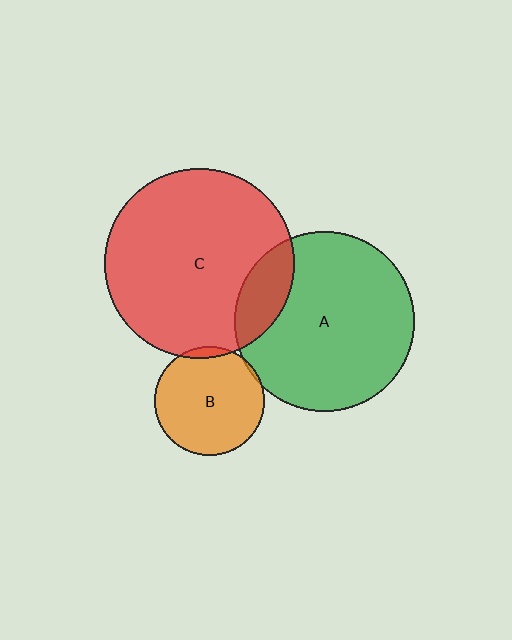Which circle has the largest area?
Circle C (red).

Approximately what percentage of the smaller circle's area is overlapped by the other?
Approximately 15%.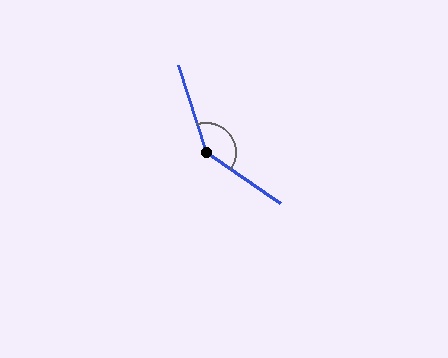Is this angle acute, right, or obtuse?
It is obtuse.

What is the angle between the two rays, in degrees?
Approximately 142 degrees.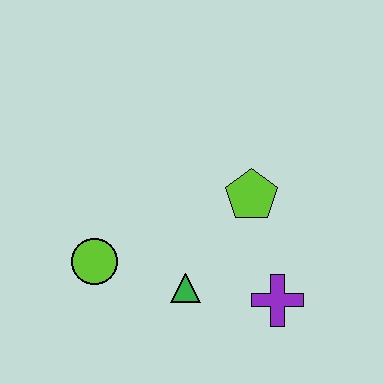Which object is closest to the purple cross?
The green triangle is closest to the purple cross.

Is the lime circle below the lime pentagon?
Yes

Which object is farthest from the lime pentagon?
The lime circle is farthest from the lime pentagon.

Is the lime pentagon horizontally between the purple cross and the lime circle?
Yes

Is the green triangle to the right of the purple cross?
No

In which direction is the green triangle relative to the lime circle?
The green triangle is to the right of the lime circle.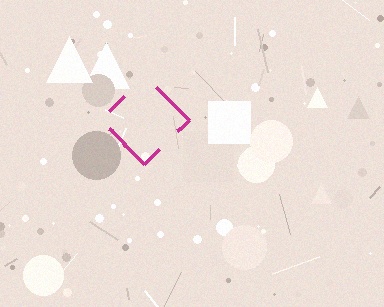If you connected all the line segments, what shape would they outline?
They would outline a diamond.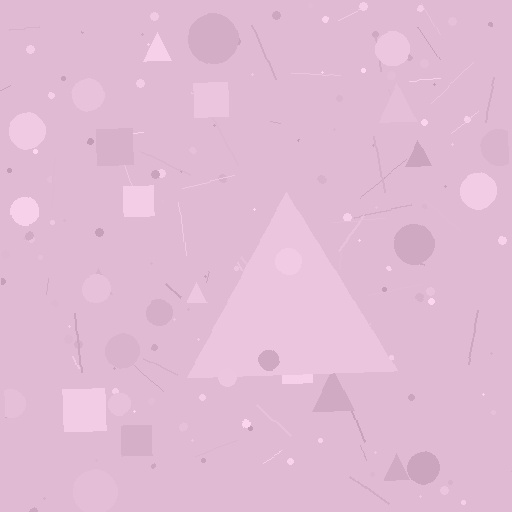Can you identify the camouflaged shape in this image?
The camouflaged shape is a triangle.